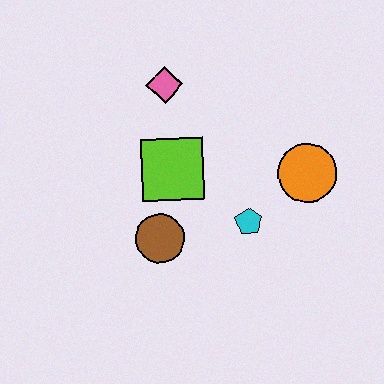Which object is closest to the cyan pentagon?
The orange circle is closest to the cyan pentagon.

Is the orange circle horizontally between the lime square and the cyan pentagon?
No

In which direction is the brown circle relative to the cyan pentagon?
The brown circle is to the left of the cyan pentagon.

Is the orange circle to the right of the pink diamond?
Yes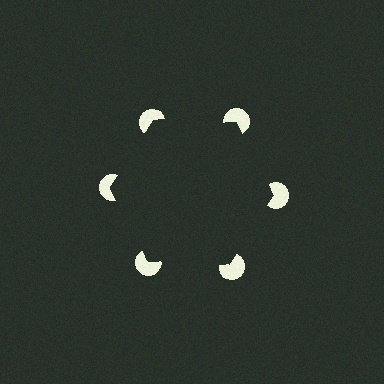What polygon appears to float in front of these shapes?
An illusory hexagon — its edges are inferred from the aligned wedge cuts in the pac-man discs, not physically drawn.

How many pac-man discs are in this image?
There are 6 — one at each vertex of the illusory hexagon.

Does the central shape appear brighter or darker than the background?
It typically appears slightly darker than the background, even though no actual brightness change is drawn.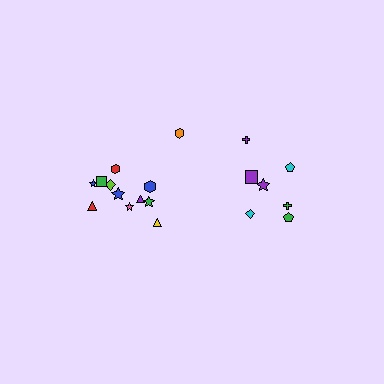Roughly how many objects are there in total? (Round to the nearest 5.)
Roughly 20 objects in total.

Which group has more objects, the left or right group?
The left group.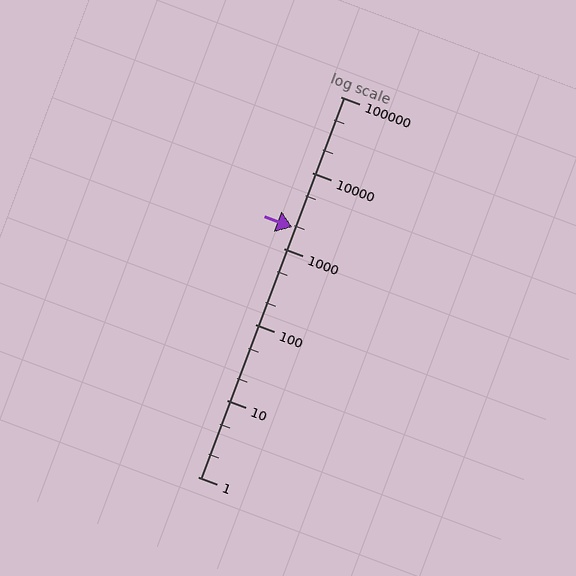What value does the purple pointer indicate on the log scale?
The pointer indicates approximately 1900.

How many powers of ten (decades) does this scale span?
The scale spans 5 decades, from 1 to 100000.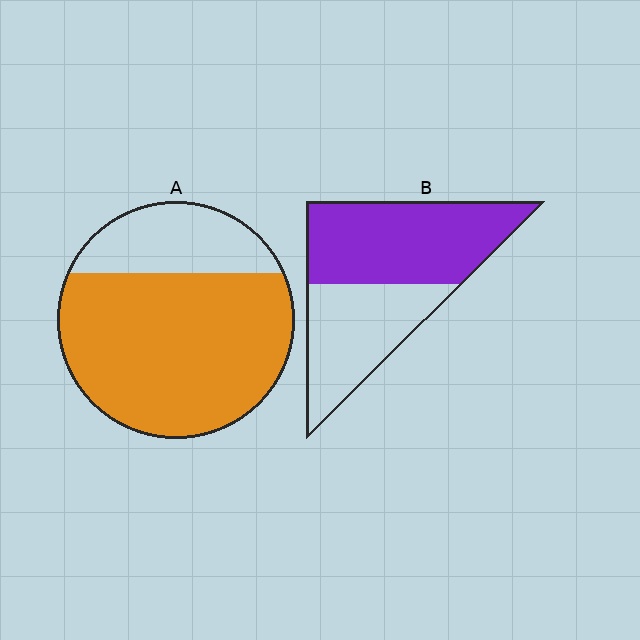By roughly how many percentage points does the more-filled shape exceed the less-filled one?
By roughly 15 percentage points (A over B).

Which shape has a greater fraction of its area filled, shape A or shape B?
Shape A.